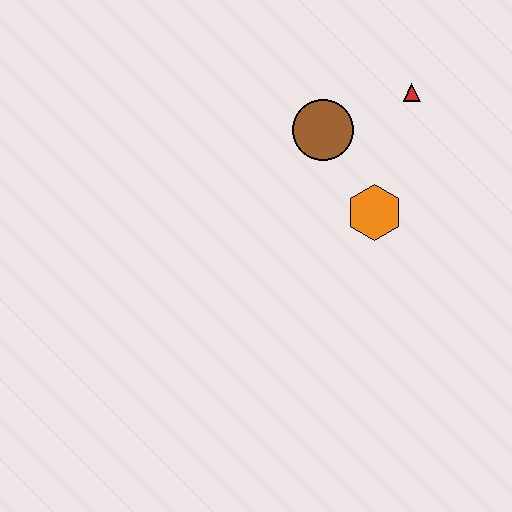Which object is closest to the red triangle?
The brown circle is closest to the red triangle.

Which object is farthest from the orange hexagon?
The red triangle is farthest from the orange hexagon.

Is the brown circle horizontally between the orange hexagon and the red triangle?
No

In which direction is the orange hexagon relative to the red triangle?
The orange hexagon is below the red triangle.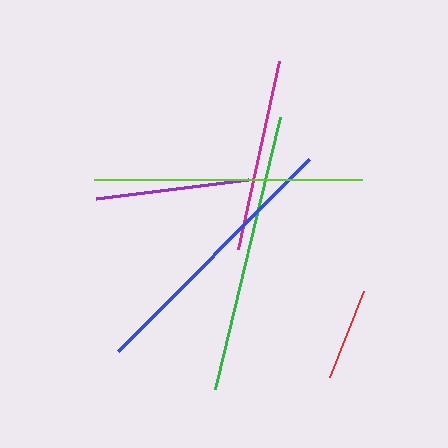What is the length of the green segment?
The green segment is approximately 279 pixels long.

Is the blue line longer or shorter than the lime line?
The blue line is longer than the lime line.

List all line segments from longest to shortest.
From longest to shortest: green, blue, lime, magenta, purple, red.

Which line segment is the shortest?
The red line is the shortest at approximately 93 pixels.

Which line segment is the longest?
The green line is the longest at approximately 279 pixels.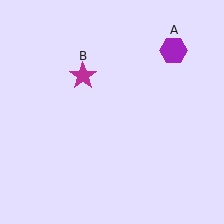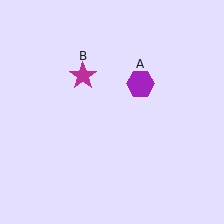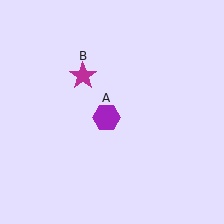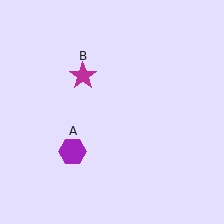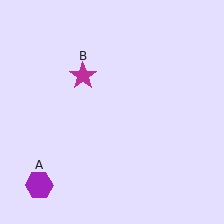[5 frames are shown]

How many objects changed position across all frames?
1 object changed position: purple hexagon (object A).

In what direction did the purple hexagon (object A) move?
The purple hexagon (object A) moved down and to the left.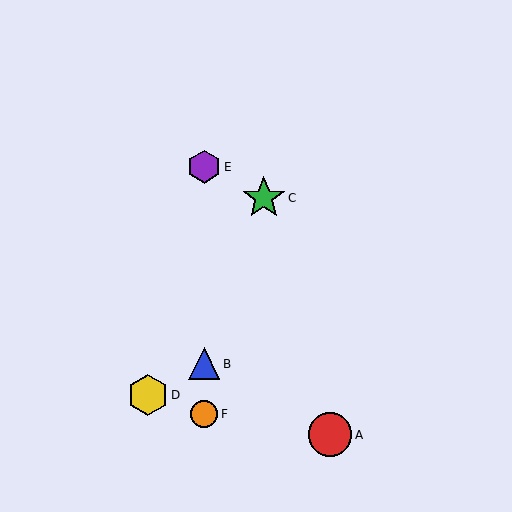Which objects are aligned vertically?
Objects B, E, F are aligned vertically.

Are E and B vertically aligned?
Yes, both are at x≈204.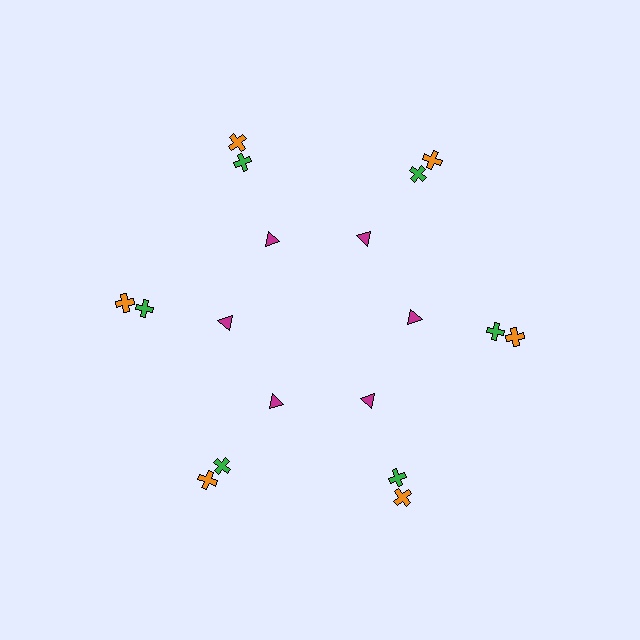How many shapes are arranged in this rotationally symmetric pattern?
There are 18 shapes, arranged in 6 groups of 3.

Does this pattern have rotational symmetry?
Yes, this pattern has 6-fold rotational symmetry. It looks the same after rotating 60 degrees around the center.